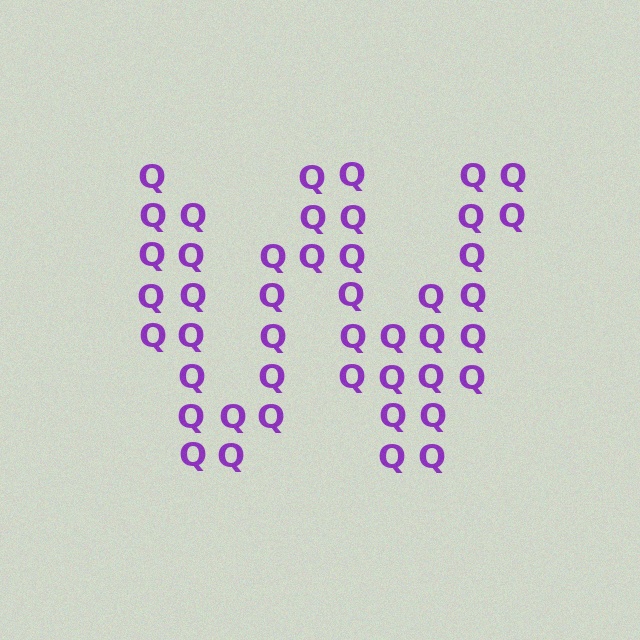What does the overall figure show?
The overall figure shows the letter W.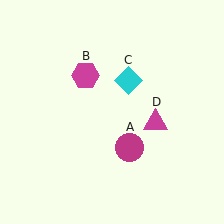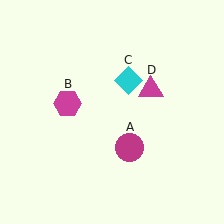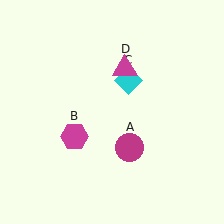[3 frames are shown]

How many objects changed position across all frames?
2 objects changed position: magenta hexagon (object B), magenta triangle (object D).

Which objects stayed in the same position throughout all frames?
Magenta circle (object A) and cyan diamond (object C) remained stationary.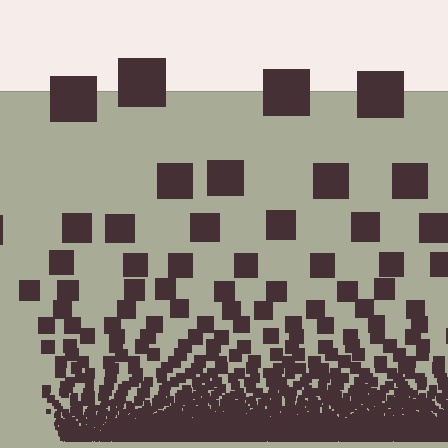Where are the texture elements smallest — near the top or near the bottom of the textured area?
Near the bottom.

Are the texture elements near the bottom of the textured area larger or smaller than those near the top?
Smaller. The gradient is inverted — elements near the bottom are smaller and denser.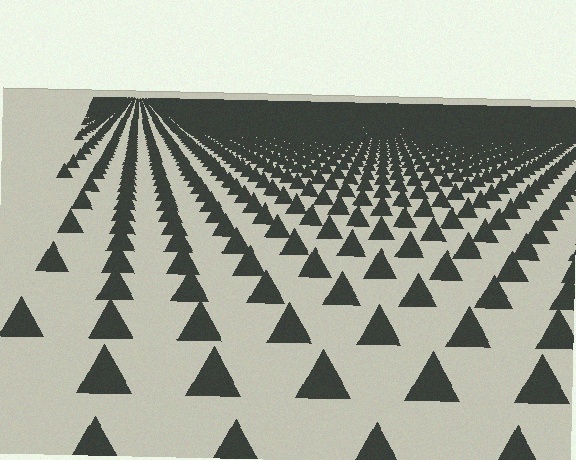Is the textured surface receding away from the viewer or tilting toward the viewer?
The surface is receding away from the viewer. Texture elements get smaller and denser toward the top.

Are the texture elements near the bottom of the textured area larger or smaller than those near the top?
Larger. Near the bottom, elements are closer to the viewer and appear at a bigger on-screen size.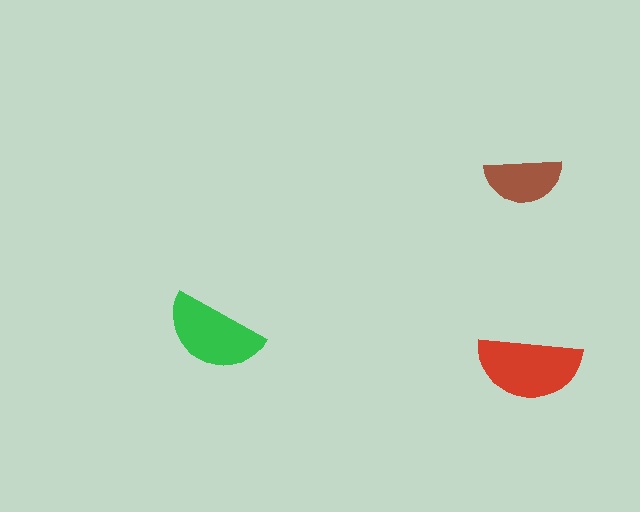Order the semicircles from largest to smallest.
the red one, the green one, the brown one.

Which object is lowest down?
The red semicircle is bottommost.